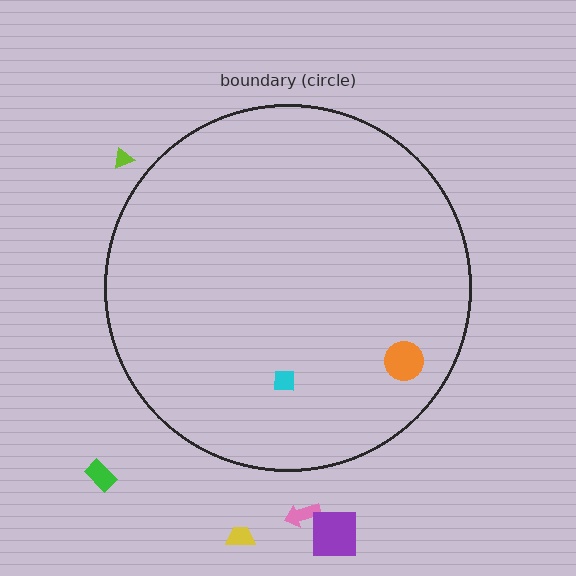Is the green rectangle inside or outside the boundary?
Outside.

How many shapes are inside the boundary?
2 inside, 5 outside.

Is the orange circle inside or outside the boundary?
Inside.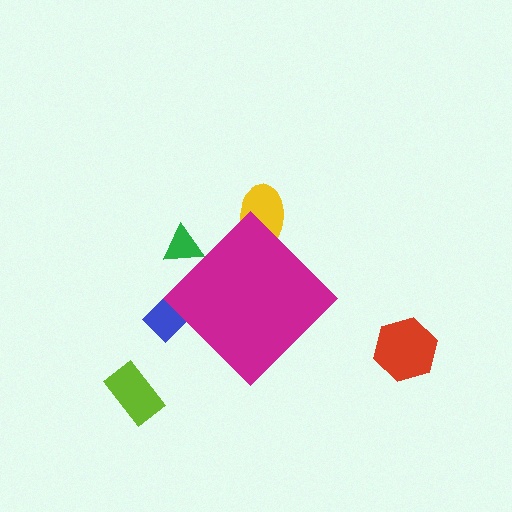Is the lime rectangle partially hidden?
No, the lime rectangle is fully visible.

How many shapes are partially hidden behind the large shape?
3 shapes are partially hidden.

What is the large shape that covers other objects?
A magenta diamond.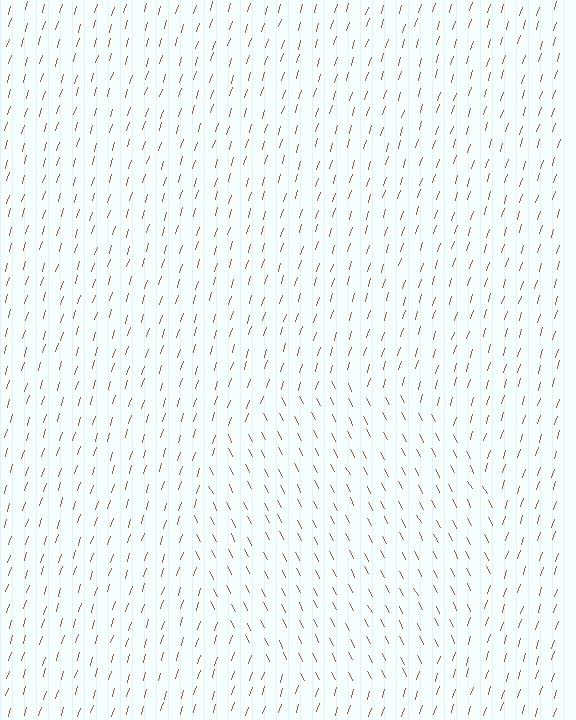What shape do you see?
I see a circle.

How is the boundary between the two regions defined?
The boundary is defined purely by a change in line orientation (approximately 45 degrees difference). All lines are the same color and thickness.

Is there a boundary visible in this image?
Yes, there is a texture boundary formed by a change in line orientation.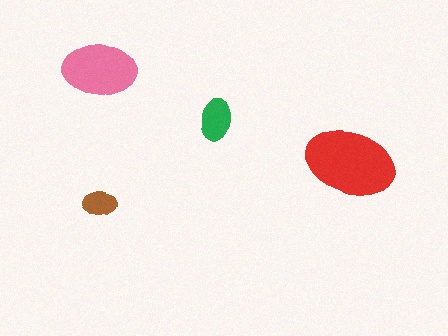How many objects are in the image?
There are 4 objects in the image.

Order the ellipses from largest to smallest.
the red one, the pink one, the green one, the brown one.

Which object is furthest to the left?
The pink ellipse is leftmost.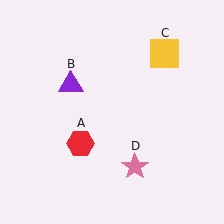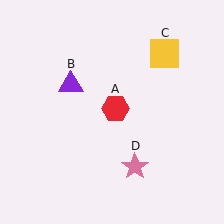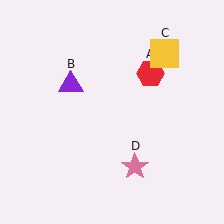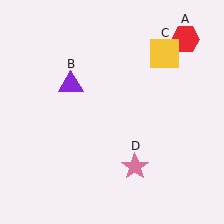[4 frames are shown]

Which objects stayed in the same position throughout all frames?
Purple triangle (object B) and yellow square (object C) and pink star (object D) remained stationary.